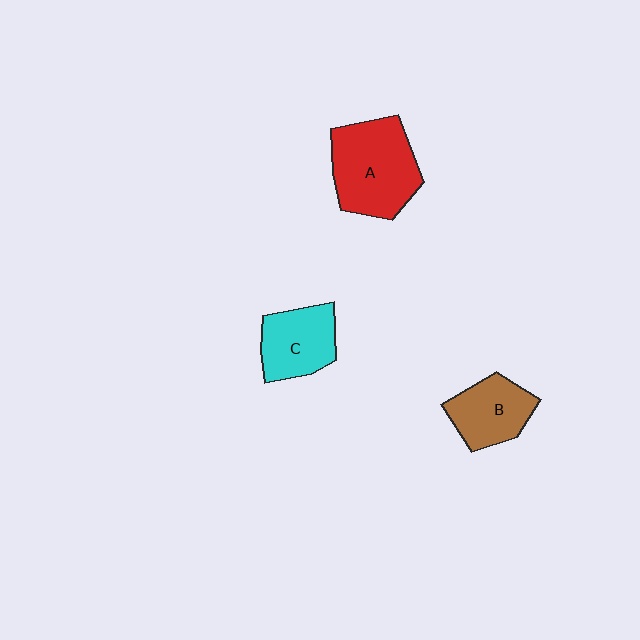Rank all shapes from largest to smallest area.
From largest to smallest: A (red), C (cyan), B (brown).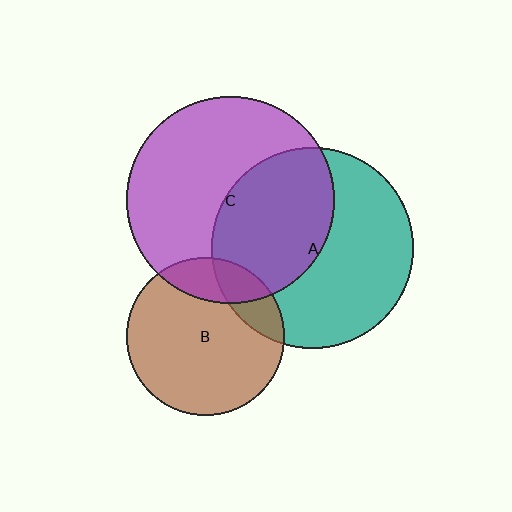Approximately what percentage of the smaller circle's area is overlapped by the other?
Approximately 20%.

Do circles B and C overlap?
Yes.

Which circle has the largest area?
Circle C (purple).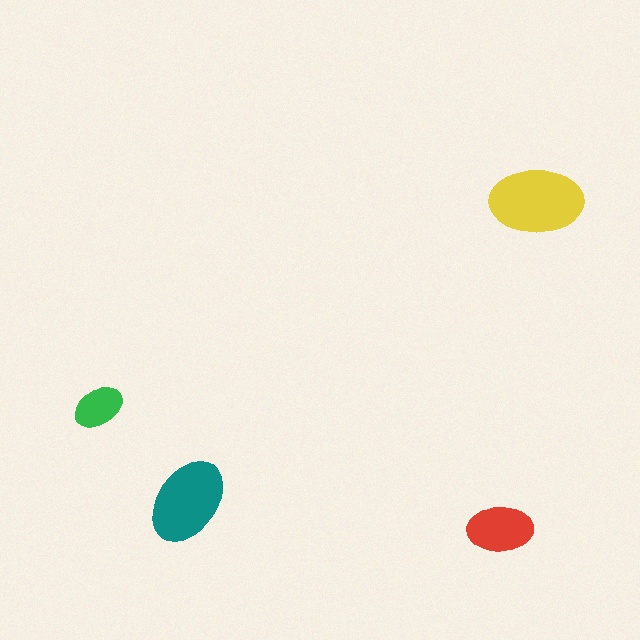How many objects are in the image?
There are 4 objects in the image.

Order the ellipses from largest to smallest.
the yellow one, the teal one, the red one, the green one.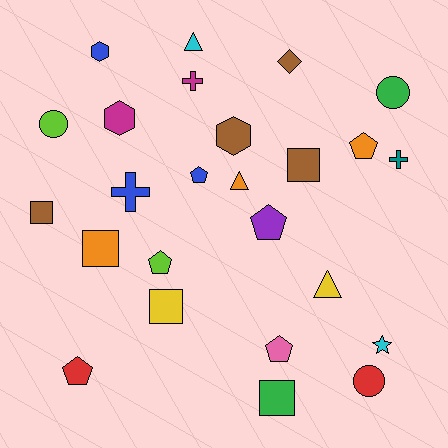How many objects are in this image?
There are 25 objects.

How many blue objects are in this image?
There are 3 blue objects.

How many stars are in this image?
There is 1 star.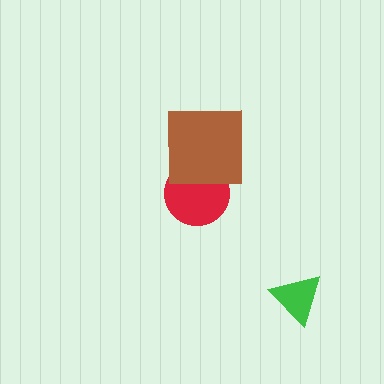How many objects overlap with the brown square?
1 object overlaps with the brown square.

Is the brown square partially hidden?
No, no other shape covers it.